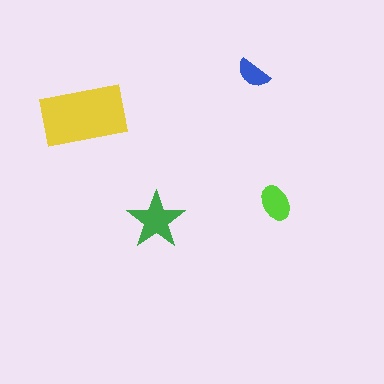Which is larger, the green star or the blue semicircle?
The green star.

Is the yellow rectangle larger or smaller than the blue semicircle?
Larger.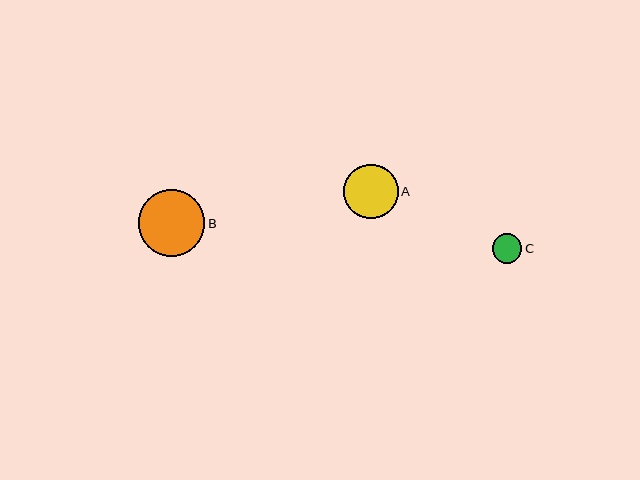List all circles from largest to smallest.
From largest to smallest: B, A, C.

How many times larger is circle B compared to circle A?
Circle B is approximately 1.2 times the size of circle A.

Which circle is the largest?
Circle B is the largest with a size of approximately 66 pixels.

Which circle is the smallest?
Circle C is the smallest with a size of approximately 29 pixels.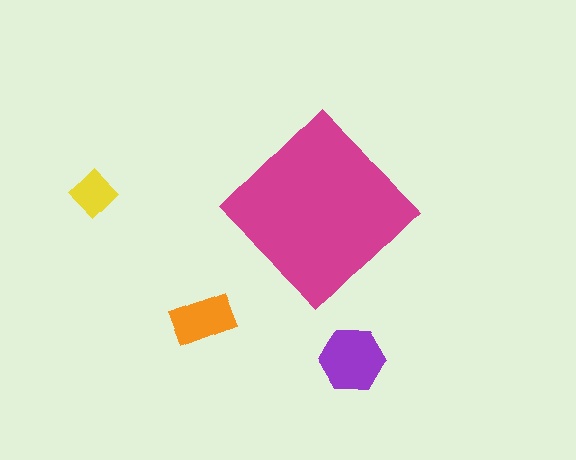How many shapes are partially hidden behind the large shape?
0 shapes are partially hidden.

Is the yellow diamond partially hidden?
No, the yellow diamond is fully visible.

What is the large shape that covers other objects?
A magenta diamond.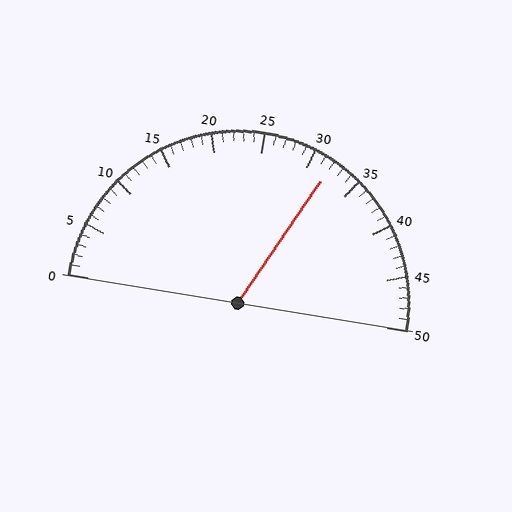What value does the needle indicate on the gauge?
The needle indicates approximately 32.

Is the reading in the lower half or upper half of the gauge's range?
The reading is in the upper half of the range (0 to 50).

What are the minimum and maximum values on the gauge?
The gauge ranges from 0 to 50.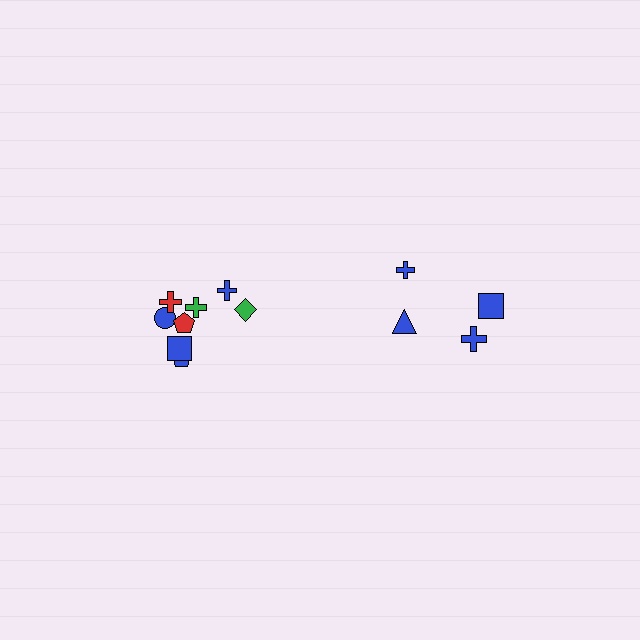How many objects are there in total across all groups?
There are 12 objects.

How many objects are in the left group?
There are 8 objects.